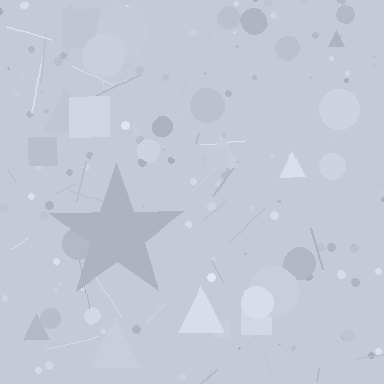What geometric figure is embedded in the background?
A star is embedded in the background.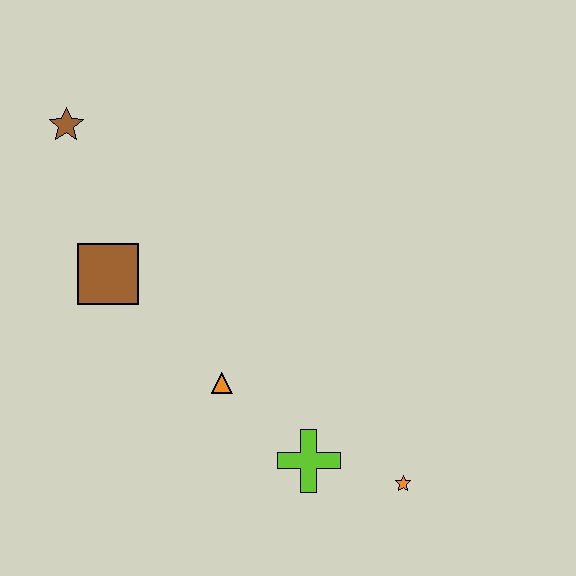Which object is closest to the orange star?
The lime cross is closest to the orange star.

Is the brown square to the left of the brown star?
No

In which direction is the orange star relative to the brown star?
The orange star is below the brown star.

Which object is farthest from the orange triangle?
The brown star is farthest from the orange triangle.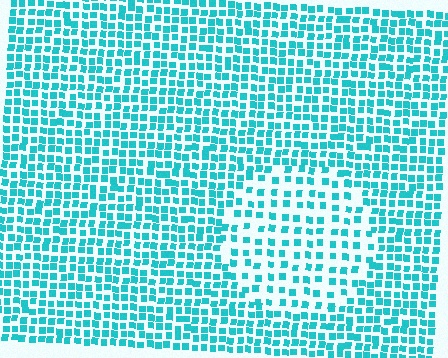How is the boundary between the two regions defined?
The boundary is defined by a change in element density (approximately 1.8x ratio). All elements are the same color, size, and shape.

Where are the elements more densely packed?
The elements are more densely packed outside the circle boundary.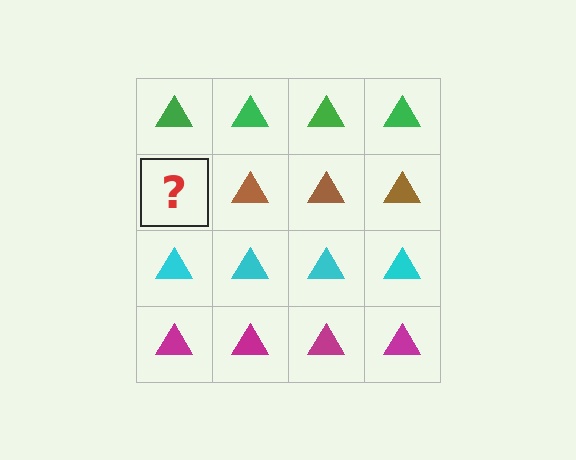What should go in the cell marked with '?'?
The missing cell should contain a brown triangle.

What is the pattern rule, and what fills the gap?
The rule is that each row has a consistent color. The gap should be filled with a brown triangle.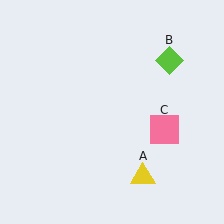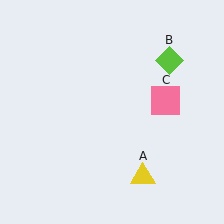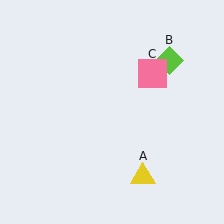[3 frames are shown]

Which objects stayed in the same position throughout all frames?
Yellow triangle (object A) and lime diamond (object B) remained stationary.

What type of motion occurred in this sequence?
The pink square (object C) rotated counterclockwise around the center of the scene.